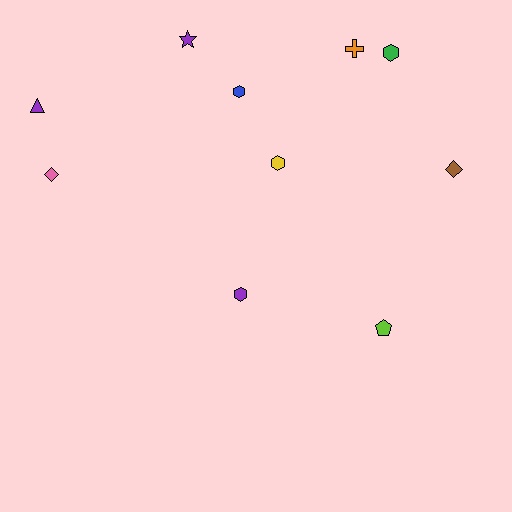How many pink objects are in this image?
There is 1 pink object.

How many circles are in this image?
There are no circles.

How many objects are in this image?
There are 10 objects.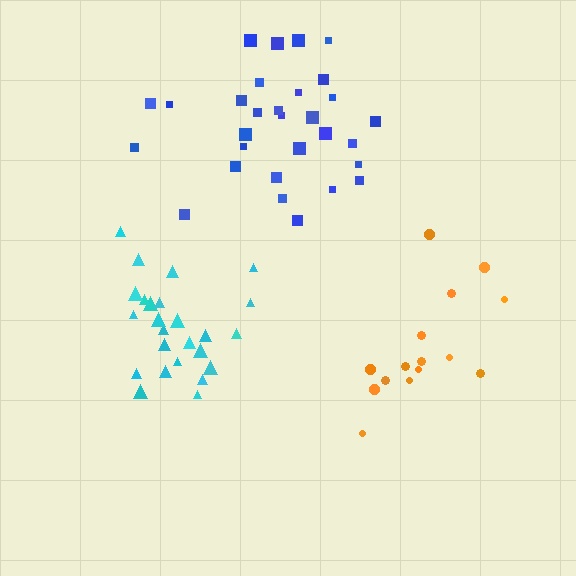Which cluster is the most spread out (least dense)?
Orange.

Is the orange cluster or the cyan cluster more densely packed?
Cyan.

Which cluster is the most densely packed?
Cyan.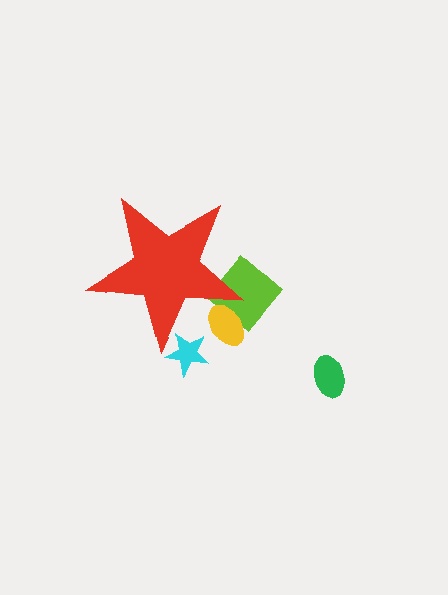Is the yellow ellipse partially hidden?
Yes, the yellow ellipse is partially hidden behind the red star.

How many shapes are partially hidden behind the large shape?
3 shapes are partially hidden.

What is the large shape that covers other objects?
A red star.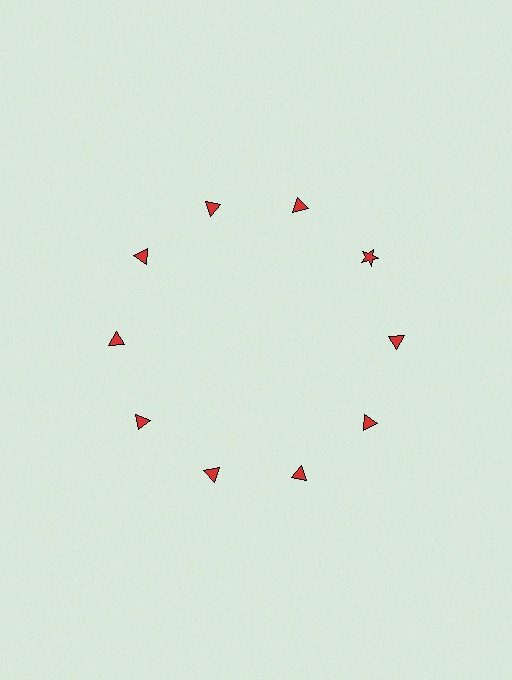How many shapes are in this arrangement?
There are 10 shapes arranged in a ring pattern.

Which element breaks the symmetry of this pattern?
The red star at roughly the 2 o'clock position breaks the symmetry. All other shapes are red triangles.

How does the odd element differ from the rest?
It has a different shape: star instead of triangle.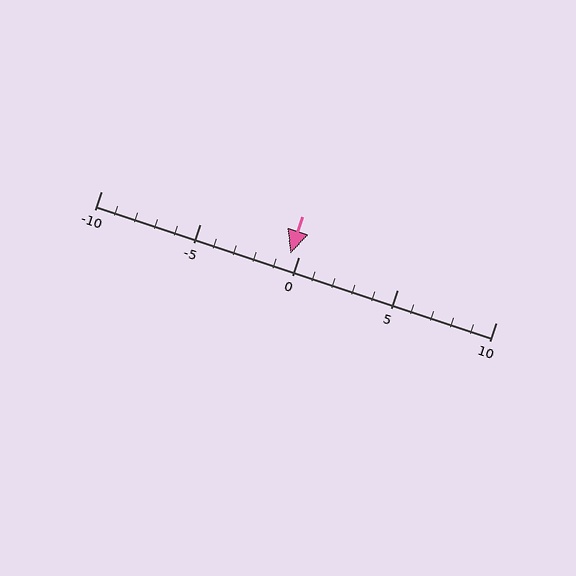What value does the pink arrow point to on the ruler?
The pink arrow points to approximately 0.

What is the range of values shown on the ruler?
The ruler shows values from -10 to 10.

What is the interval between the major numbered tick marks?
The major tick marks are spaced 5 units apart.